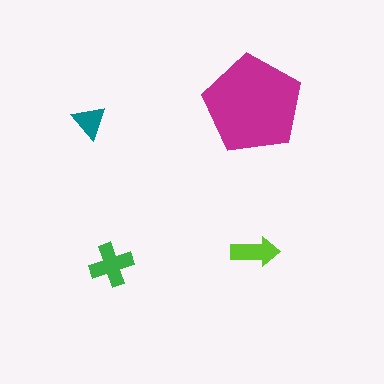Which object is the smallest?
The teal triangle.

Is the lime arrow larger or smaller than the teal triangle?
Larger.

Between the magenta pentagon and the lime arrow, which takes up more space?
The magenta pentagon.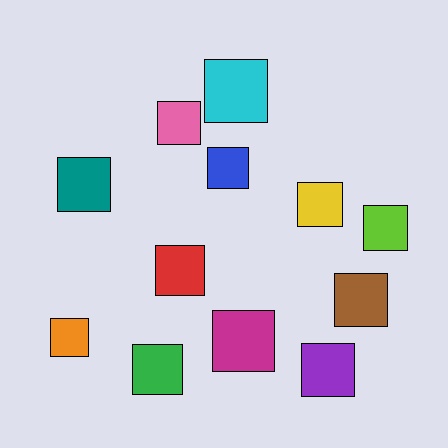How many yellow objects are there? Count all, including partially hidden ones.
There is 1 yellow object.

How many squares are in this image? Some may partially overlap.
There are 12 squares.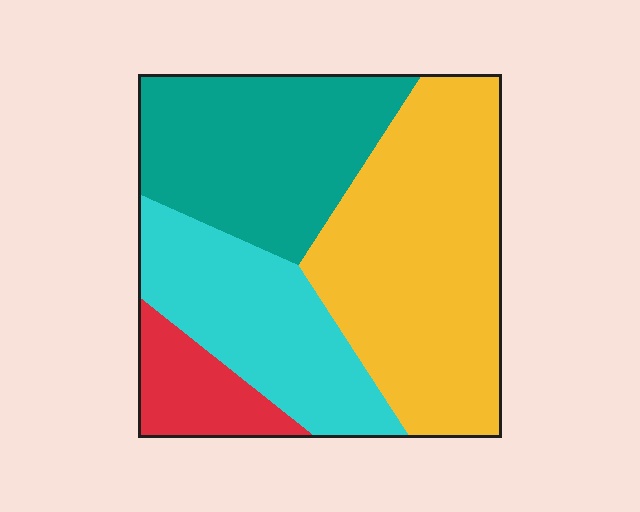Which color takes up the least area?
Red, at roughly 10%.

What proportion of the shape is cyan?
Cyan covers 23% of the shape.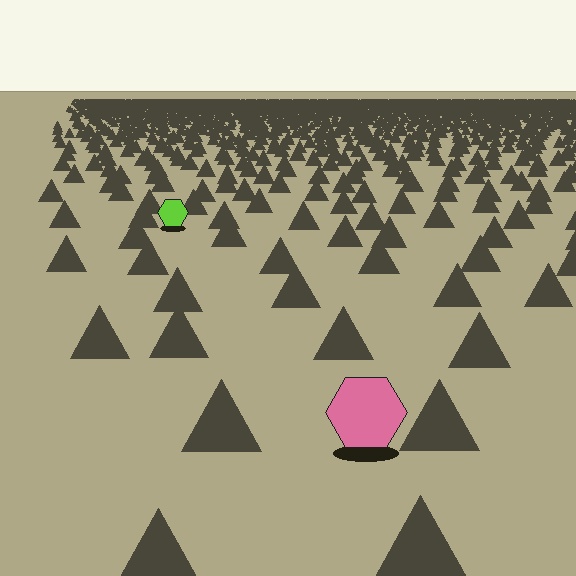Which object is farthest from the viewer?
The lime hexagon is farthest from the viewer. It appears smaller and the ground texture around it is denser.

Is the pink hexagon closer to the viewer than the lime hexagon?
Yes. The pink hexagon is closer — you can tell from the texture gradient: the ground texture is coarser near it.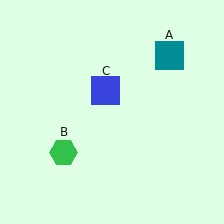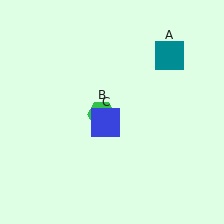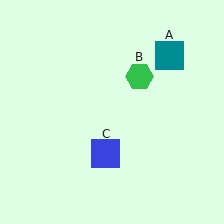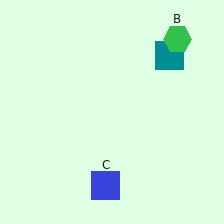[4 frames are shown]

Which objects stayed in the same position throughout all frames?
Teal square (object A) remained stationary.